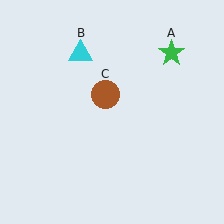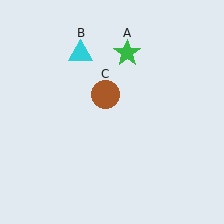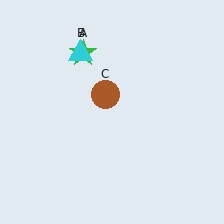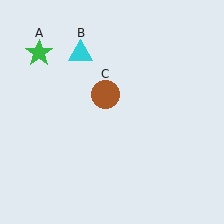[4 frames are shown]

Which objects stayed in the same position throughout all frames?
Cyan triangle (object B) and brown circle (object C) remained stationary.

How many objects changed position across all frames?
1 object changed position: green star (object A).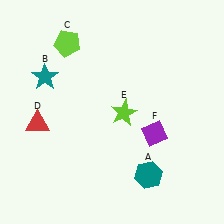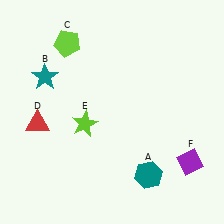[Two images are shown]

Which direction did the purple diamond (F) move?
The purple diamond (F) moved right.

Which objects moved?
The objects that moved are: the lime star (E), the purple diamond (F).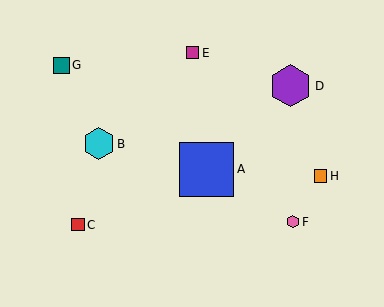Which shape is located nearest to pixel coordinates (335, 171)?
The orange square (labeled H) at (321, 176) is nearest to that location.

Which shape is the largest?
The blue square (labeled A) is the largest.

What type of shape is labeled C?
Shape C is a red square.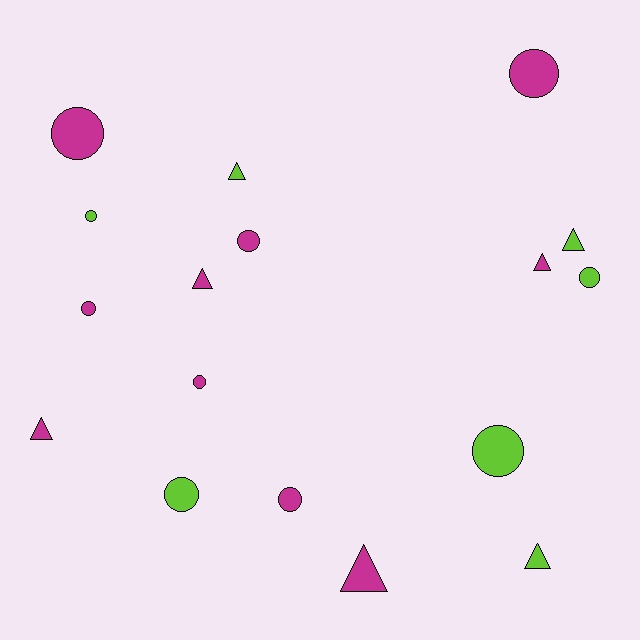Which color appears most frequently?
Magenta, with 10 objects.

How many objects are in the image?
There are 17 objects.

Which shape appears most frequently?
Circle, with 10 objects.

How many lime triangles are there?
There are 3 lime triangles.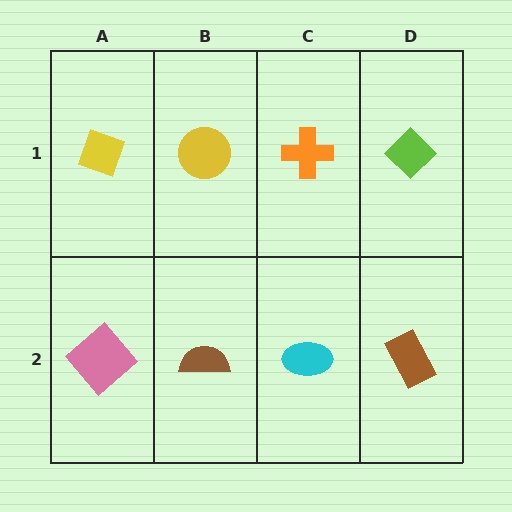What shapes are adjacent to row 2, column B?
A yellow circle (row 1, column B), a pink diamond (row 2, column A), a cyan ellipse (row 2, column C).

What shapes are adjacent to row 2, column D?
A lime diamond (row 1, column D), a cyan ellipse (row 2, column C).